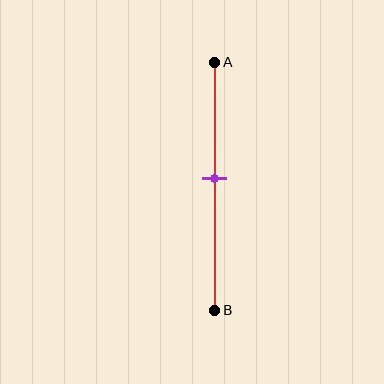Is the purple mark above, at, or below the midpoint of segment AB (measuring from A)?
The purple mark is above the midpoint of segment AB.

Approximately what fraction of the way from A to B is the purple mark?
The purple mark is approximately 45% of the way from A to B.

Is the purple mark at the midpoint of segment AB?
No, the mark is at about 45% from A, not at the 50% midpoint.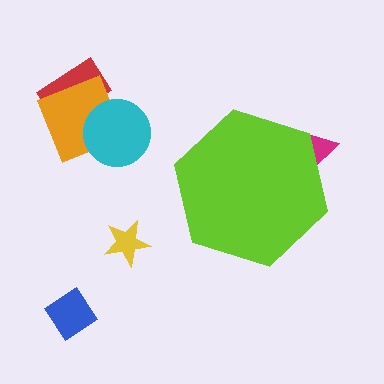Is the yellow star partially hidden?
No, the yellow star is fully visible.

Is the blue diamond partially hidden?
No, the blue diamond is fully visible.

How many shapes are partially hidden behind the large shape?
1 shape is partially hidden.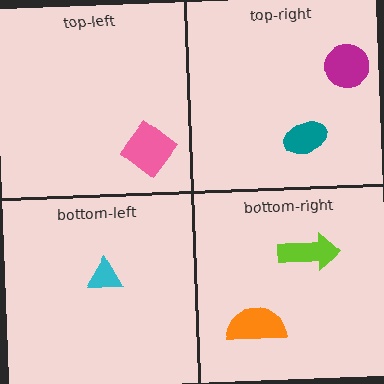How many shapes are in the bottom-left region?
1.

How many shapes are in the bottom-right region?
2.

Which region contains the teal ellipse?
The top-right region.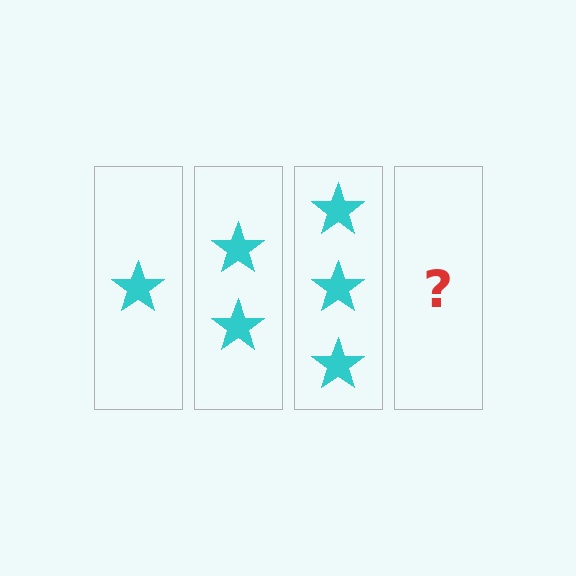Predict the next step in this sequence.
The next step is 4 stars.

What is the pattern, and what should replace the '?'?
The pattern is that each step adds one more star. The '?' should be 4 stars.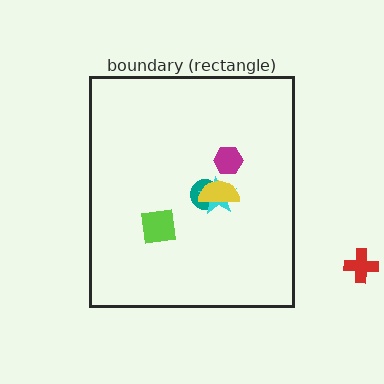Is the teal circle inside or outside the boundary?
Inside.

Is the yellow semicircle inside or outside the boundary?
Inside.